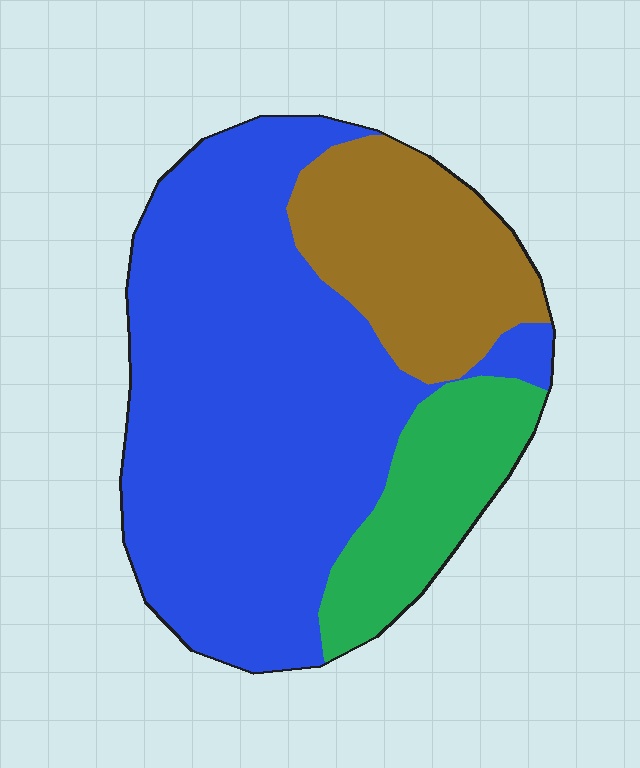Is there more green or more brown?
Brown.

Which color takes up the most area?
Blue, at roughly 65%.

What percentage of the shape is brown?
Brown covers 22% of the shape.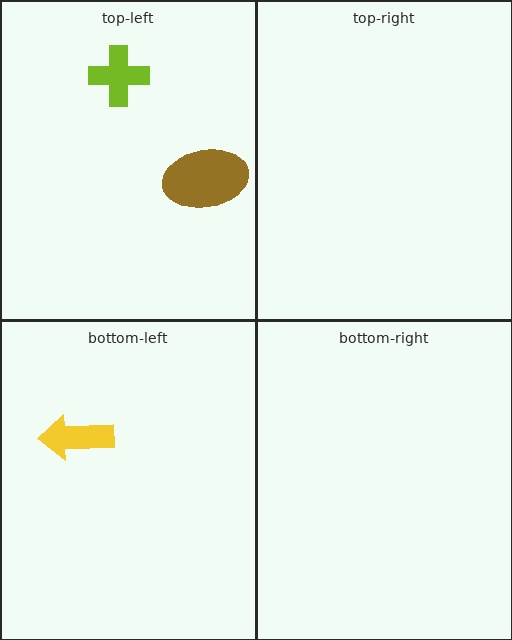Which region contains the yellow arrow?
The bottom-left region.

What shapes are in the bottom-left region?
The yellow arrow.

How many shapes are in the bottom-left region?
1.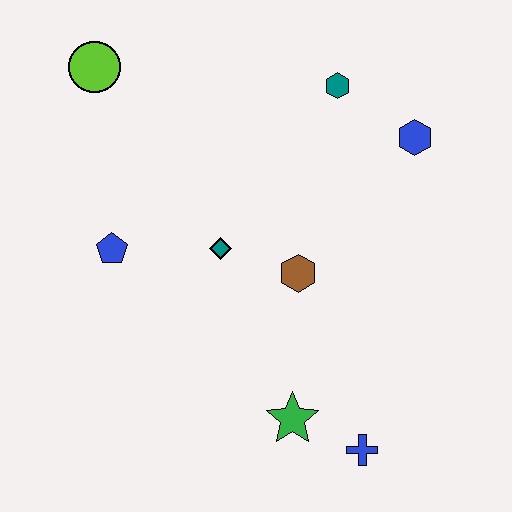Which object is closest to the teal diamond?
The brown hexagon is closest to the teal diamond.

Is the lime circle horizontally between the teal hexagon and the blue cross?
No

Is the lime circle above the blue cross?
Yes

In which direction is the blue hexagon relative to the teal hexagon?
The blue hexagon is to the right of the teal hexagon.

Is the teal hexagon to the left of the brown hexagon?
No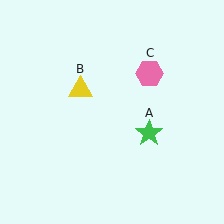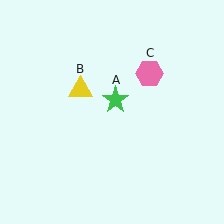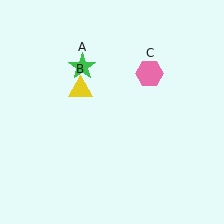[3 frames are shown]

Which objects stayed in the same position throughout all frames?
Yellow triangle (object B) and pink hexagon (object C) remained stationary.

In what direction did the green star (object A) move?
The green star (object A) moved up and to the left.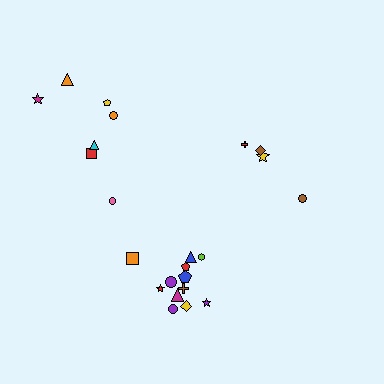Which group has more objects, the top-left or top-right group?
The top-left group.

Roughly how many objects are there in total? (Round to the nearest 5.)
Roughly 25 objects in total.